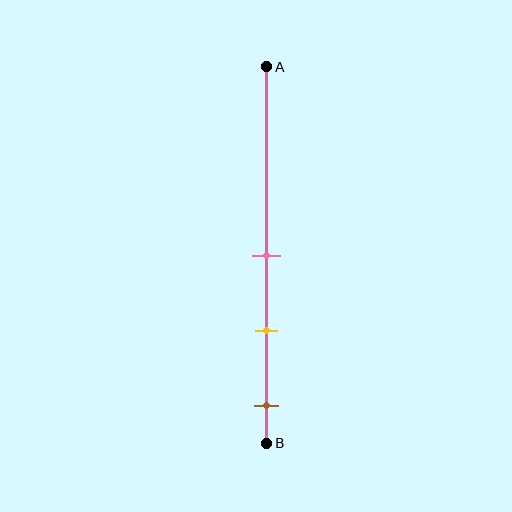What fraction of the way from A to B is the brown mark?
The brown mark is approximately 90% (0.9) of the way from A to B.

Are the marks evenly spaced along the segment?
Yes, the marks are approximately evenly spaced.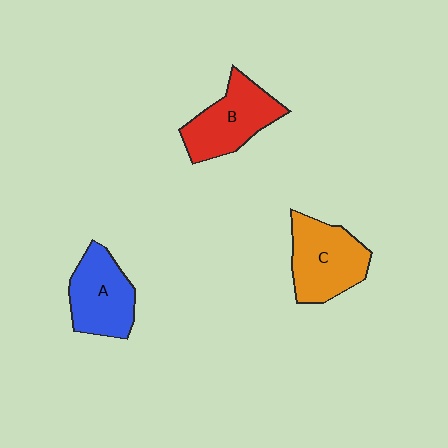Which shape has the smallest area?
Shape A (blue).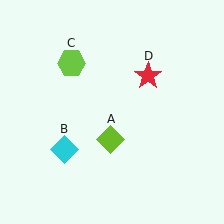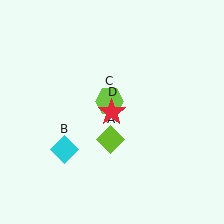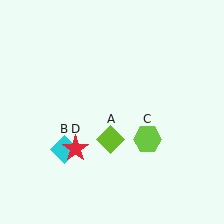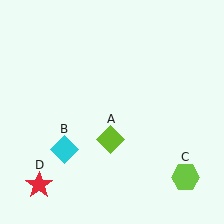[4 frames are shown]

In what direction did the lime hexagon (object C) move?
The lime hexagon (object C) moved down and to the right.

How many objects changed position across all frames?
2 objects changed position: lime hexagon (object C), red star (object D).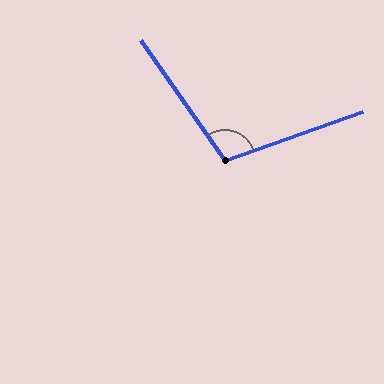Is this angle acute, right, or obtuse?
It is obtuse.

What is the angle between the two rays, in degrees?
Approximately 105 degrees.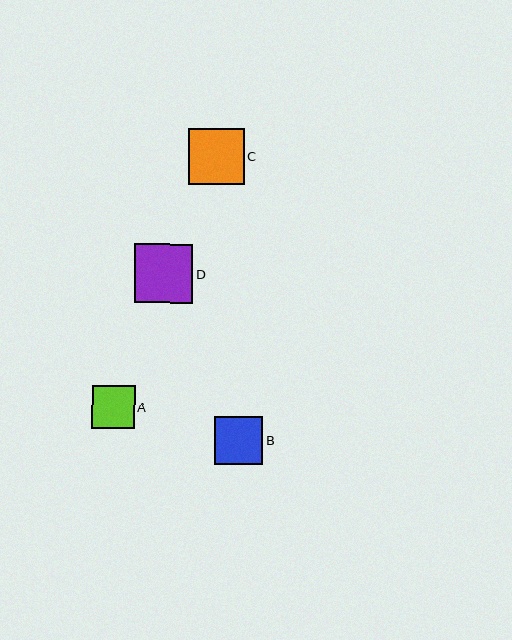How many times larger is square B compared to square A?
Square B is approximately 1.1 times the size of square A.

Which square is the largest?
Square D is the largest with a size of approximately 58 pixels.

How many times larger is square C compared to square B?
Square C is approximately 1.2 times the size of square B.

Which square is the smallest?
Square A is the smallest with a size of approximately 43 pixels.